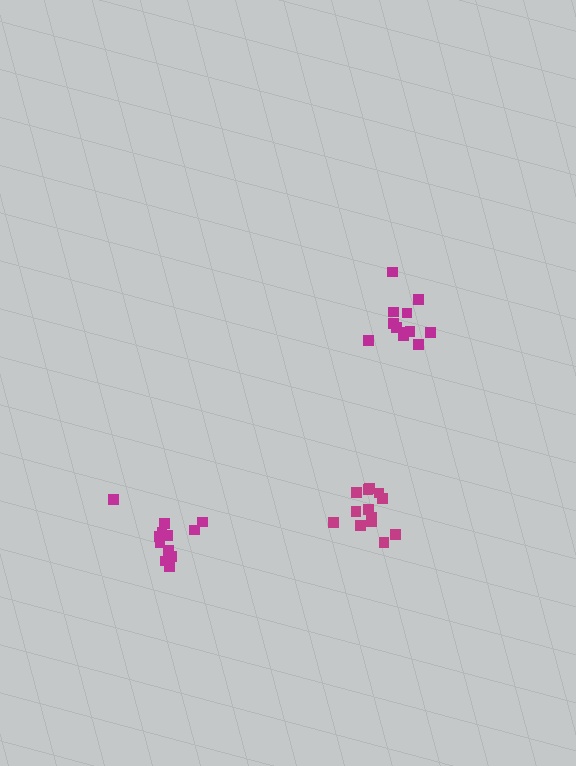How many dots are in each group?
Group 1: 13 dots, Group 2: 12 dots, Group 3: 12 dots (37 total).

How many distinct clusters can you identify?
There are 3 distinct clusters.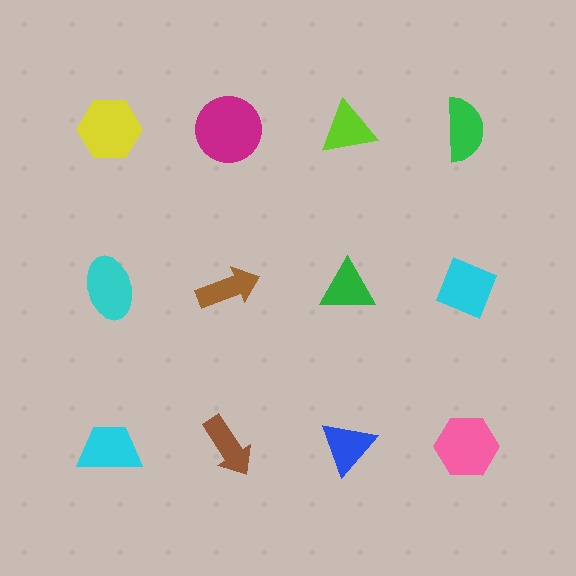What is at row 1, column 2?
A magenta circle.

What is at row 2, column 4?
A cyan diamond.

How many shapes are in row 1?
4 shapes.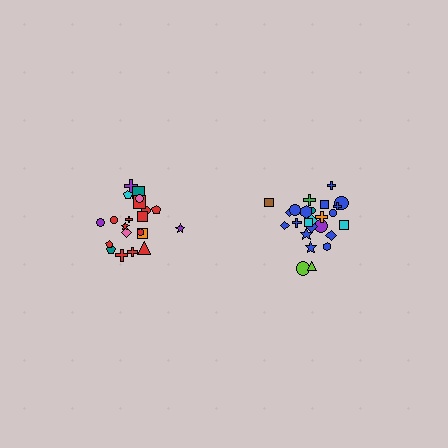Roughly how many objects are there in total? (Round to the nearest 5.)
Roughly 45 objects in total.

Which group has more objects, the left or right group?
The right group.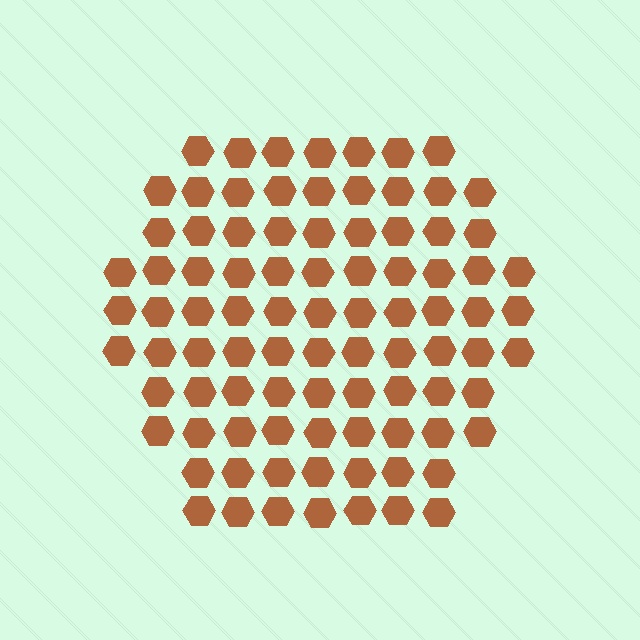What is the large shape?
The large shape is a hexagon.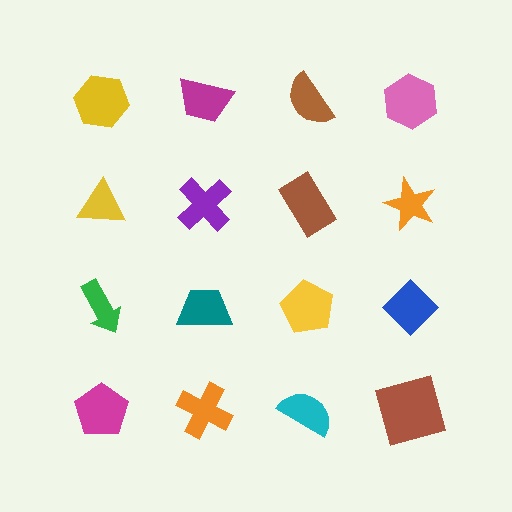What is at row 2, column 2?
A purple cross.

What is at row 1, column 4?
A pink hexagon.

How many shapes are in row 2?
4 shapes.